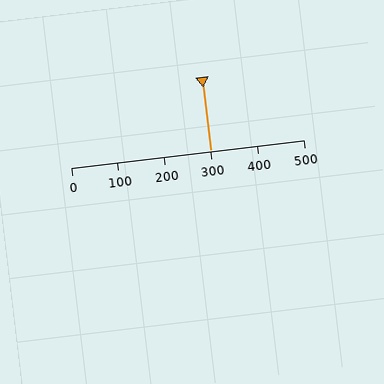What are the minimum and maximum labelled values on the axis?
The axis runs from 0 to 500.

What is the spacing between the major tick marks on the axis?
The major ticks are spaced 100 apart.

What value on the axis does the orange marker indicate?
The marker indicates approximately 300.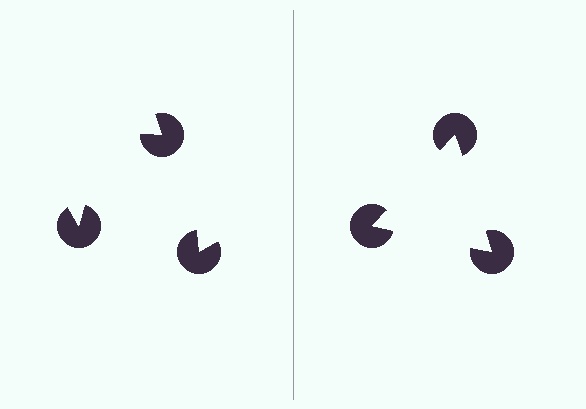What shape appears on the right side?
An illusory triangle.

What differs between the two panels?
The pac-man discs are positioned identically on both sides; only the wedge orientations differ. On the right they align to a triangle; on the left they are misaligned.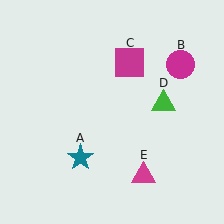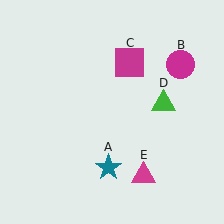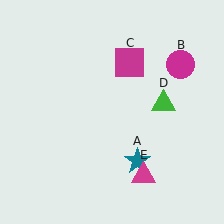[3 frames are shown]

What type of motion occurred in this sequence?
The teal star (object A) rotated counterclockwise around the center of the scene.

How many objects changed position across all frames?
1 object changed position: teal star (object A).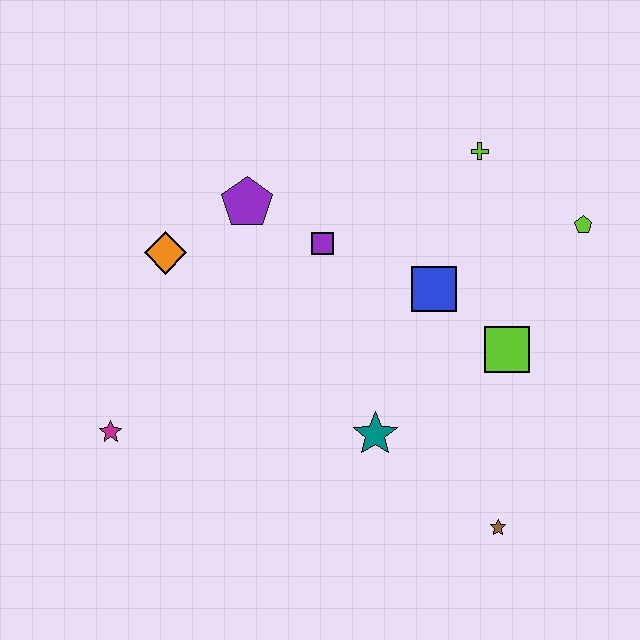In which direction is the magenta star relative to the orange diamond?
The magenta star is below the orange diamond.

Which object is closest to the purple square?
The purple pentagon is closest to the purple square.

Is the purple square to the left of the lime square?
Yes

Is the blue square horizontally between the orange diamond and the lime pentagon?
Yes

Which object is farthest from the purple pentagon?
The brown star is farthest from the purple pentagon.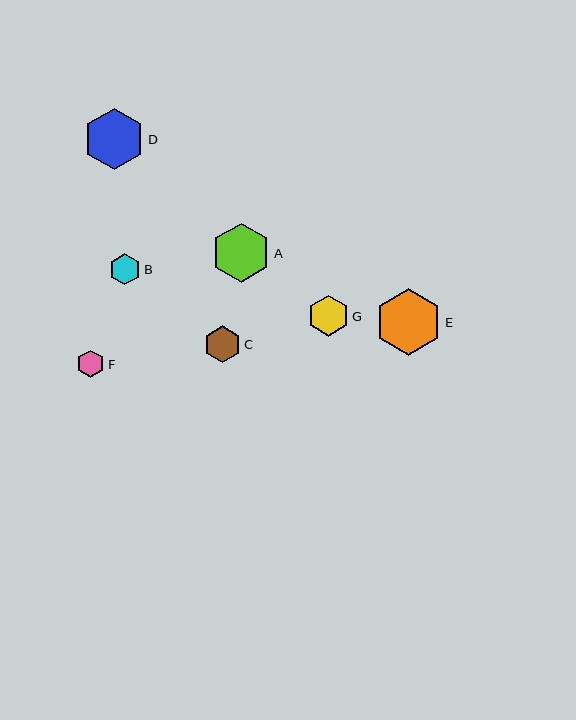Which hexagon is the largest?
Hexagon E is the largest with a size of approximately 67 pixels.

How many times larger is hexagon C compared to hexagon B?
Hexagon C is approximately 1.2 times the size of hexagon B.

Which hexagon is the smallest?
Hexagon F is the smallest with a size of approximately 28 pixels.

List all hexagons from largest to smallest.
From largest to smallest: E, D, A, G, C, B, F.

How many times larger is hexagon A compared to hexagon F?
Hexagon A is approximately 2.1 times the size of hexagon F.